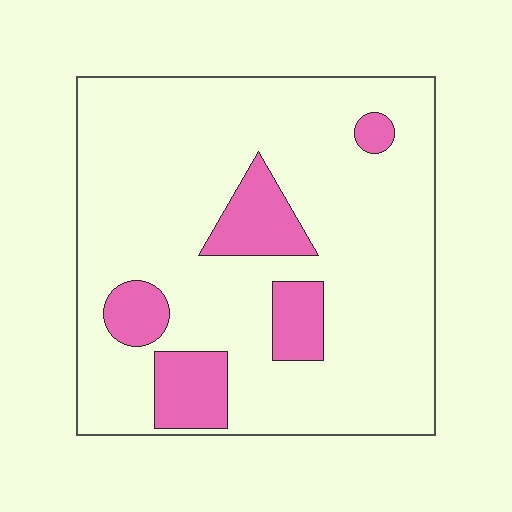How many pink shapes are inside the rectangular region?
5.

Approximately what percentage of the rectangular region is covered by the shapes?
Approximately 15%.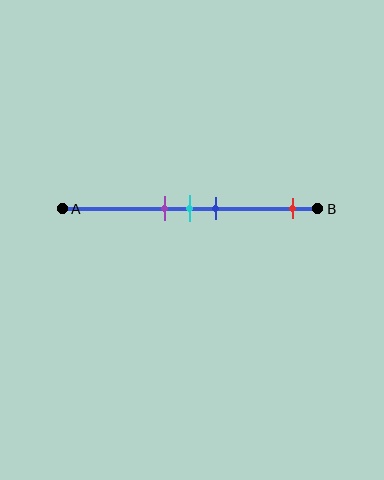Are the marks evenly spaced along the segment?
No, the marks are not evenly spaced.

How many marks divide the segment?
There are 4 marks dividing the segment.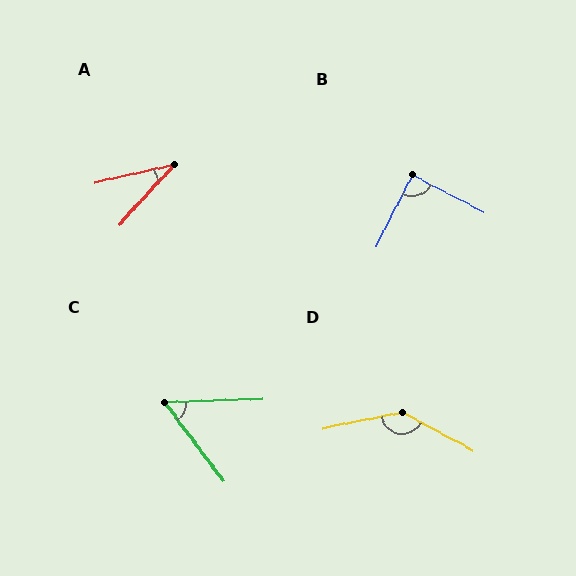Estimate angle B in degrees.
Approximately 89 degrees.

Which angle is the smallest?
A, at approximately 34 degrees.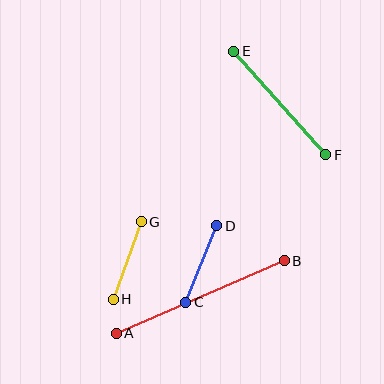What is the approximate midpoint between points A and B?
The midpoint is at approximately (200, 297) pixels.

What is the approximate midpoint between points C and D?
The midpoint is at approximately (201, 264) pixels.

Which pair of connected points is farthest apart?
Points A and B are farthest apart.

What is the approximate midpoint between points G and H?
The midpoint is at approximately (127, 261) pixels.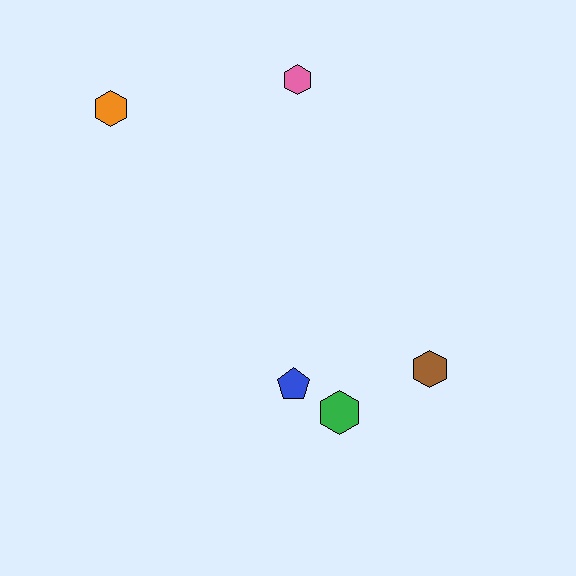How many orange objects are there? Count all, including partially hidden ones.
There is 1 orange object.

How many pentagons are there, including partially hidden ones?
There is 1 pentagon.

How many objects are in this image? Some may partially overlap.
There are 5 objects.